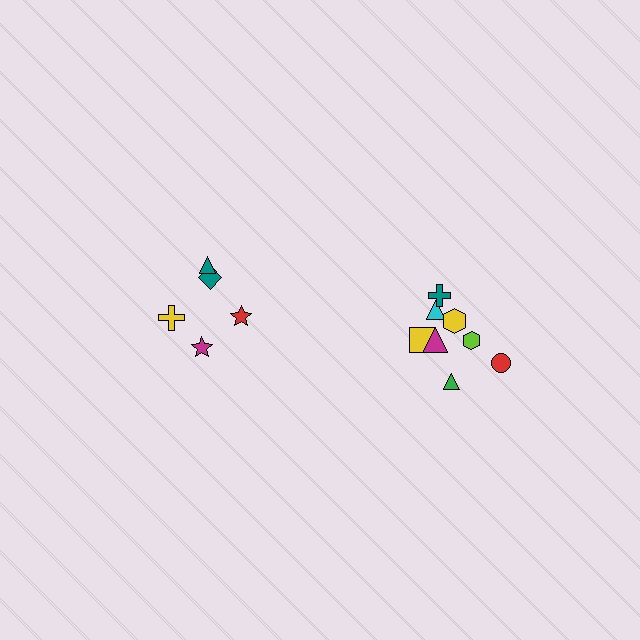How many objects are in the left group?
There are 5 objects.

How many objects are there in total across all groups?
There are 13 objects.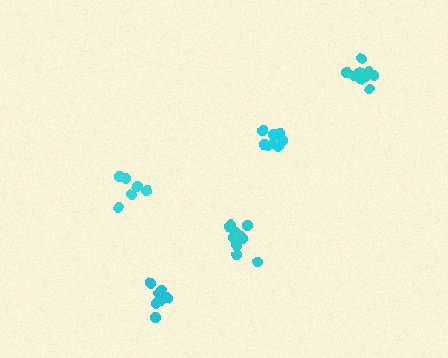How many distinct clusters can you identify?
There are 5 distinct clusters.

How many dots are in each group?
Group 1: 10 dots, Group 2: 6 dots, Group 3: 11 dots, Group 4: 9 dots, Group 5: 8 dots (44 total).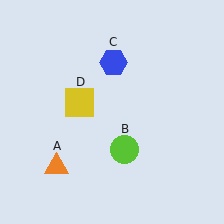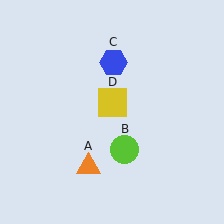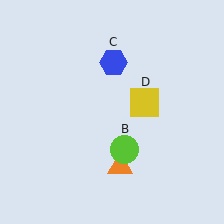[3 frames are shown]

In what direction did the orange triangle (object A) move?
The orange triangle (object A) moved right.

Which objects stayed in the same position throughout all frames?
Lime circle (object B) and blue hexagon (object C) remained stationary.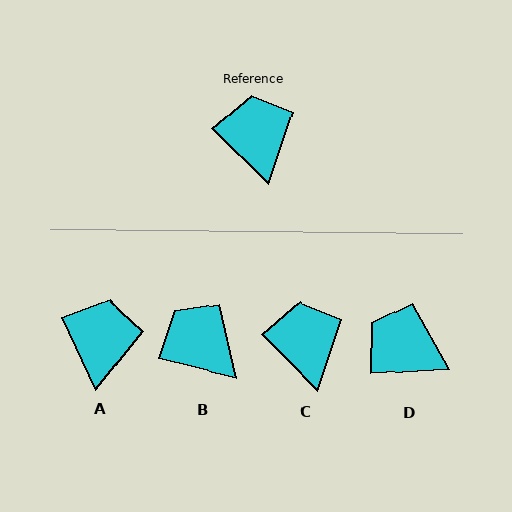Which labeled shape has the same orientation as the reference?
C.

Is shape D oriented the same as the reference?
No, it is off by about 48 degrees.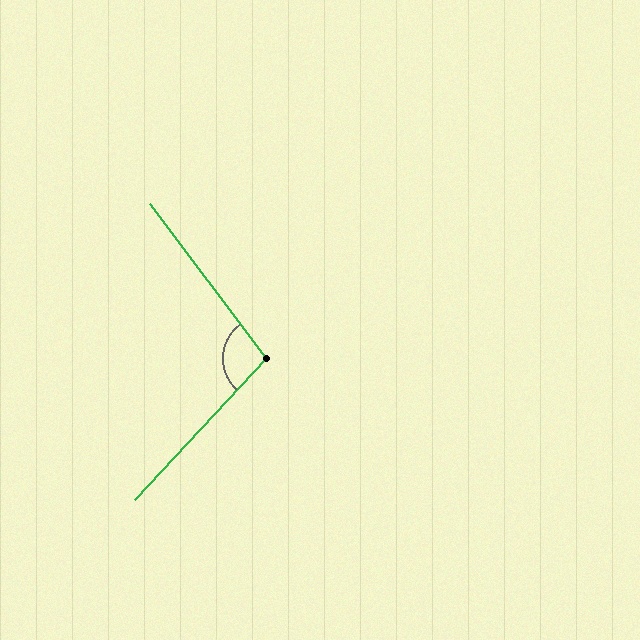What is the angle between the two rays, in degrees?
Approximately 100 degrees.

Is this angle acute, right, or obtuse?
It is obtuse.